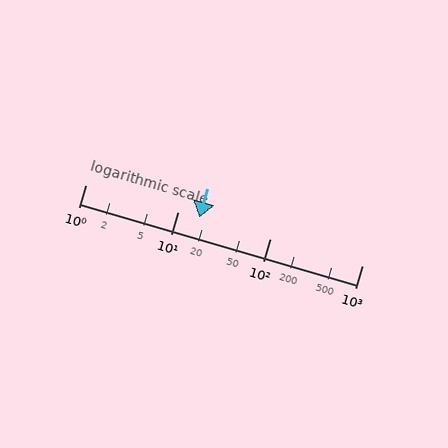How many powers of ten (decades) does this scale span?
The scale spans 3 decades, from 1 to 1000.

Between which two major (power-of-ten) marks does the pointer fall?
The pointer is between 10 and 100.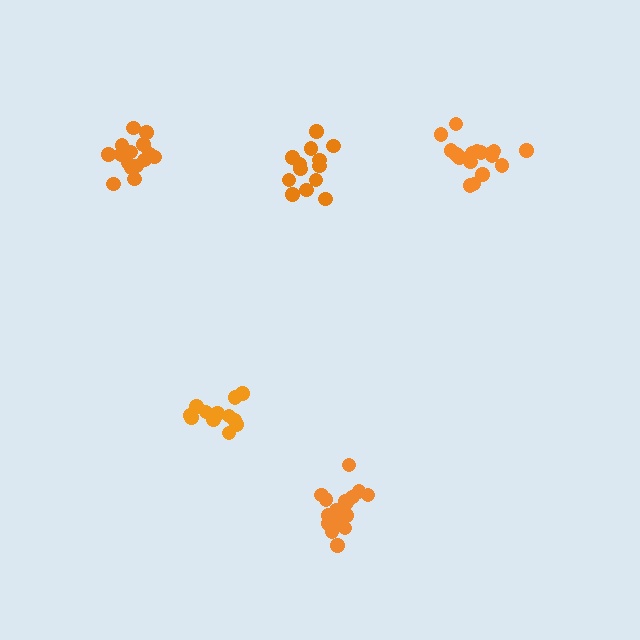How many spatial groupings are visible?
There are 5 spatial groupings.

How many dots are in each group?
Group 1: 12 dots, Group 2: 17 dots, Group 3: 13 dots, Group 4: 17 dots, Group 5: 17 dots (76 total).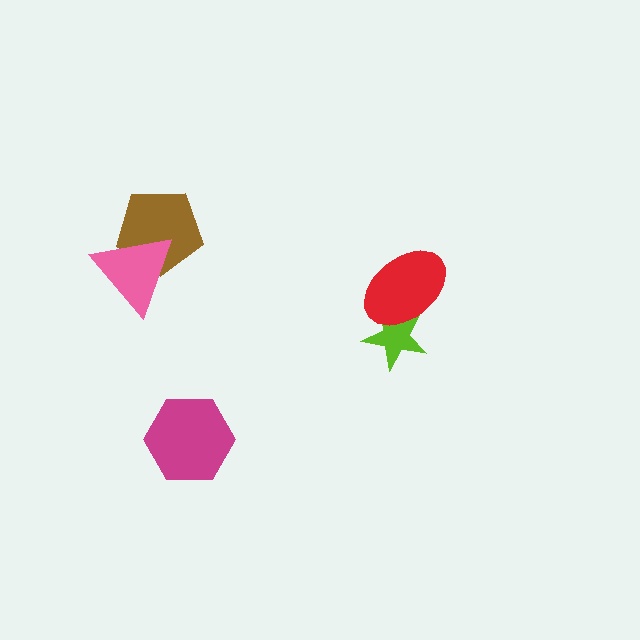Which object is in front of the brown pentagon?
The pink triangle is in front of the brown pentagon.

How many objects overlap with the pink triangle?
1 object overlaps with the pink triangle.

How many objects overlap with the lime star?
1 object overlaps with the lime star.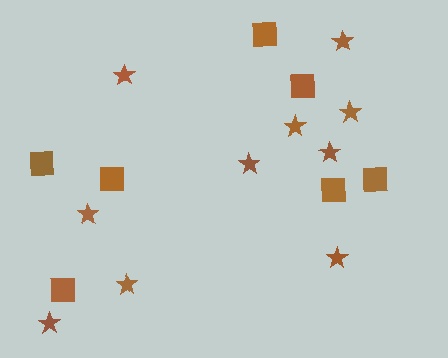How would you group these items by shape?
There are 2 groups: one group of stars (10) and one group of squares (7).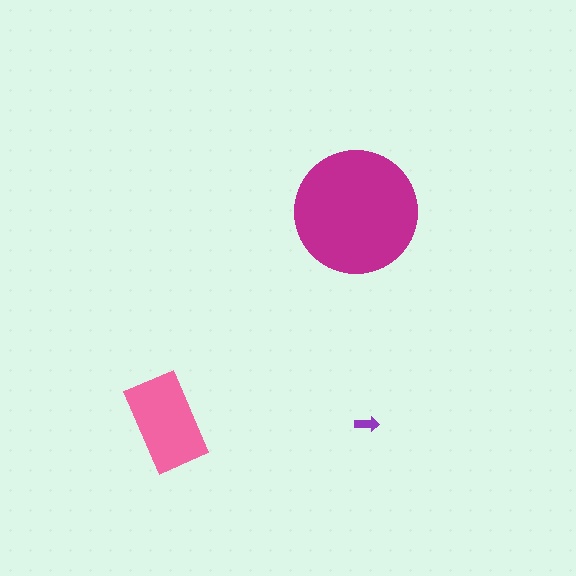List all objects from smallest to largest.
The purple arrow, the pink rectangle, the magenta circle.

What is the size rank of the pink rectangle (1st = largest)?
2nd.